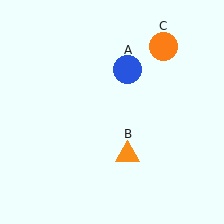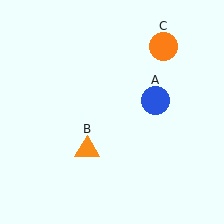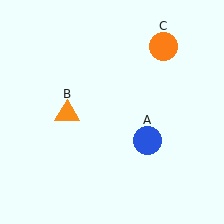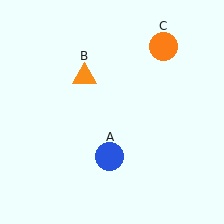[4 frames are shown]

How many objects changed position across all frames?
2 objects changed position: blue circle (object A), orange triangle (object B).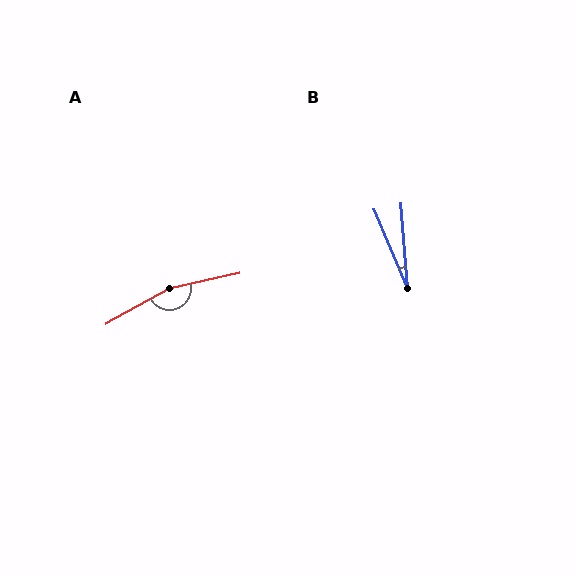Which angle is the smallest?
B, at approximately 18 degrees.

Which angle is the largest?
A, at approximately 163 degrees.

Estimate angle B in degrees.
Approximately 18 degrees.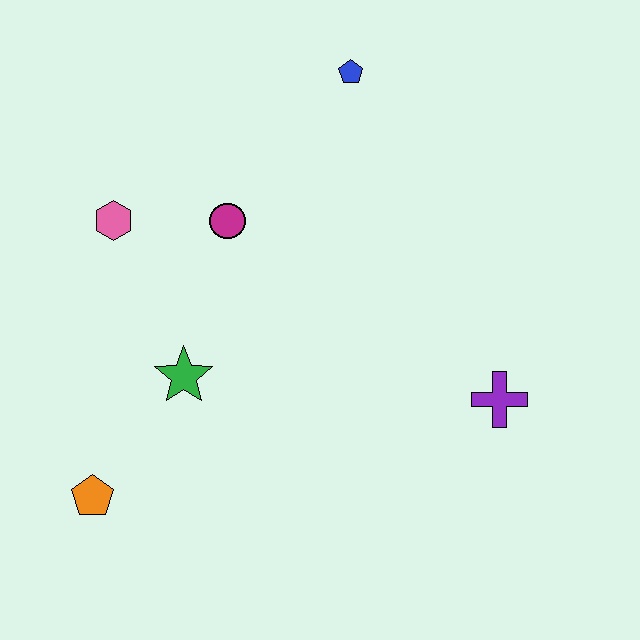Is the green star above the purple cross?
Yes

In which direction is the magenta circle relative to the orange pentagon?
The magenta circle is above the orange pentagon.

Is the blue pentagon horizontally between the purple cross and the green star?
Yes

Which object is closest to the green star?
The orange pentagon is closest to the green star.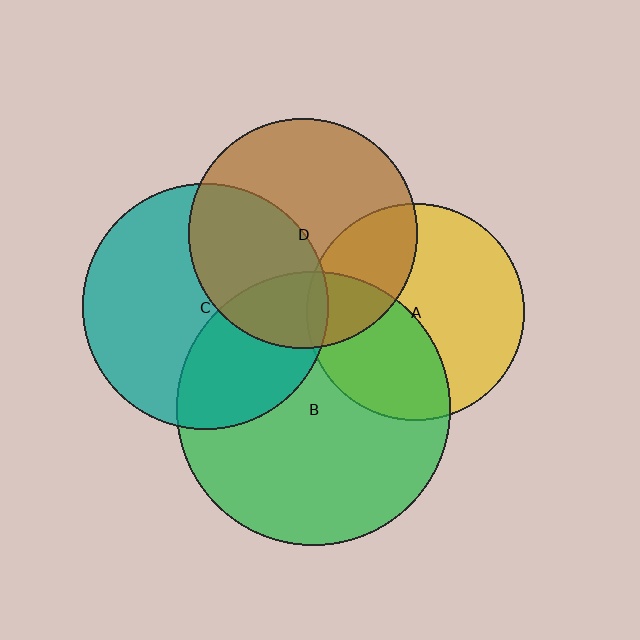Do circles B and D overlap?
Yes.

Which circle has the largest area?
Circle B (green).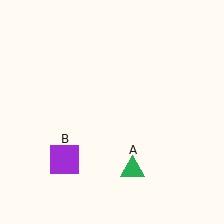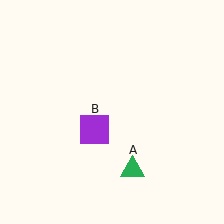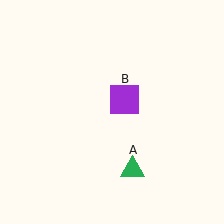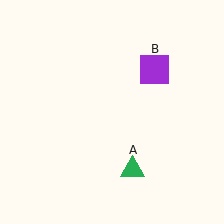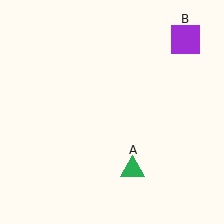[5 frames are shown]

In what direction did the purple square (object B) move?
The purple square (object B) moved up and to the right.